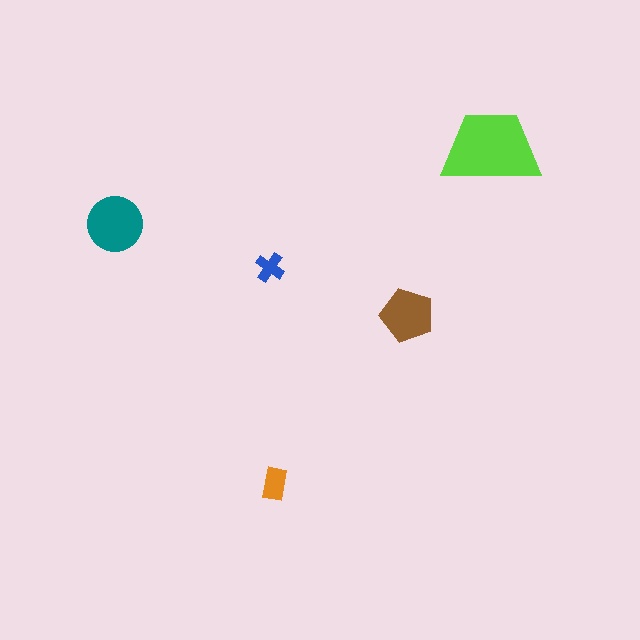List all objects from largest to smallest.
The lime trapezoid, the teal circle, the brown pentagon, the orange rectangle, the blue cross.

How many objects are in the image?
There are 5 objects in the image.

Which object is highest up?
The lime trapezoid is topmost.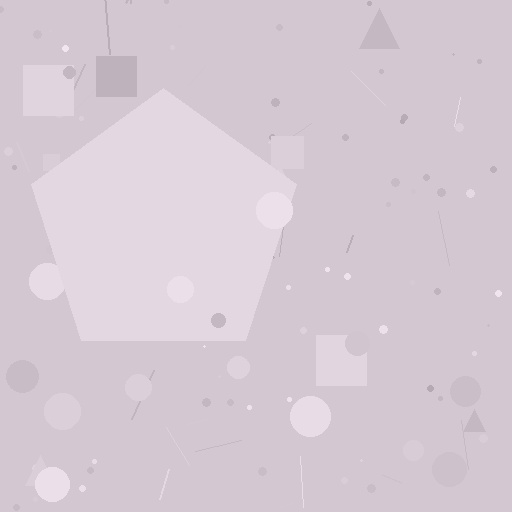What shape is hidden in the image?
A pentagon is hidden in the image.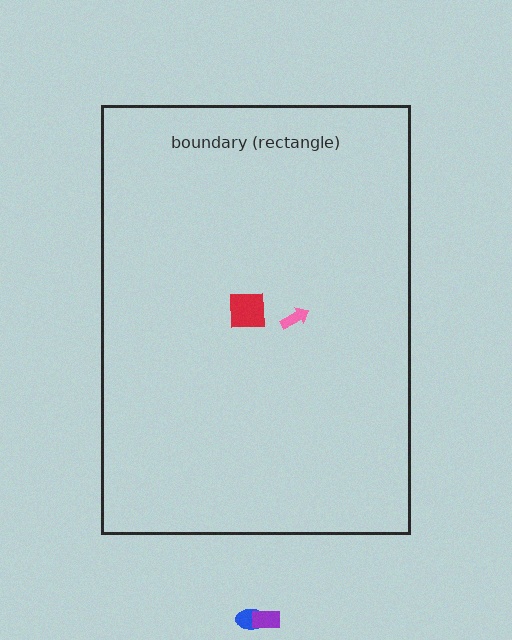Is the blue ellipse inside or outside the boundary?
Outside.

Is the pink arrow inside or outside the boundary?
Inside.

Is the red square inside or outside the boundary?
Inside.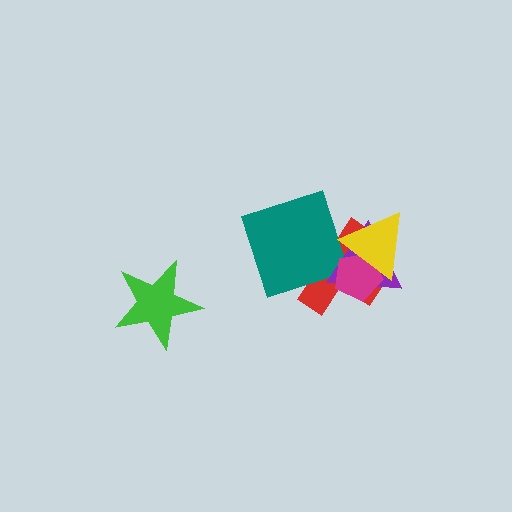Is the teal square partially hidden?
Yes, it is partially covered by another shape.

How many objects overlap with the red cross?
4 objects overlap with the red cross.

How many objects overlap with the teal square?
2 objects overlap with the teal square.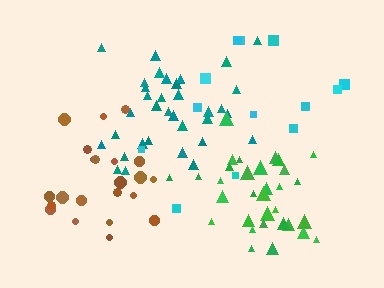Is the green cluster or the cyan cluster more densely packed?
Green.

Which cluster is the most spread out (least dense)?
Cyan.